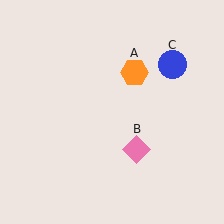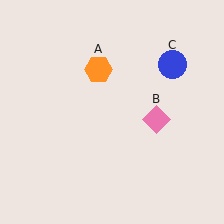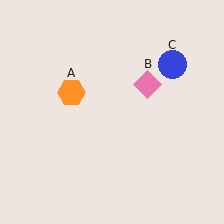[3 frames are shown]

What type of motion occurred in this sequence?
The orange hexagon (object A), pink diamond (object B) rotated counterclockwise around the center of the scene.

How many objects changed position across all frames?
2 objects changed position: orange hexagon (object A), pink diamond (object B).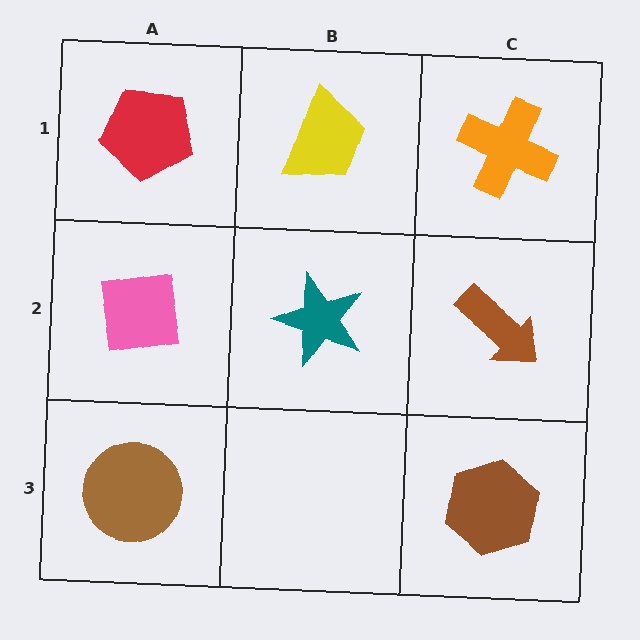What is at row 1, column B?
A yellow trapezoid.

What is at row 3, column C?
A brown hexagon.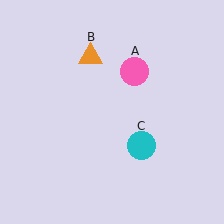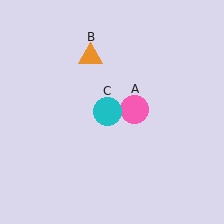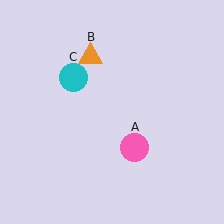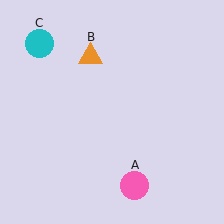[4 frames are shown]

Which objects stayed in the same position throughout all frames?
Orange triangle (object B) remained stationary.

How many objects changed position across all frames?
2 objects changed position: pink circle (object A), cyan circle (object C).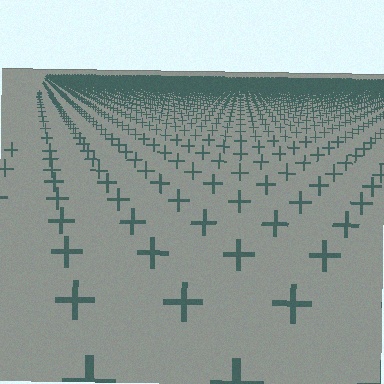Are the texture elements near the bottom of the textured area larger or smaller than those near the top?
Larger. Near the bottom, elements are closer to the viewer and appear at a bigger on-screen size.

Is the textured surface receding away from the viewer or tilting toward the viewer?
The surface is receding away from the viewer. Texture elements get smaller and denser toward the top.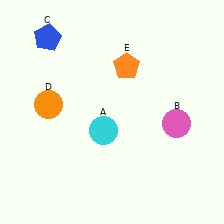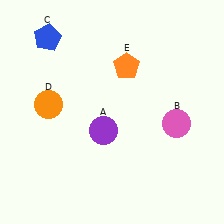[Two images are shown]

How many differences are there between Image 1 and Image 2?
There is 1 difference between the two images.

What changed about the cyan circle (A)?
In Image 1, A is cyan. In Image 2, it changed to purple.